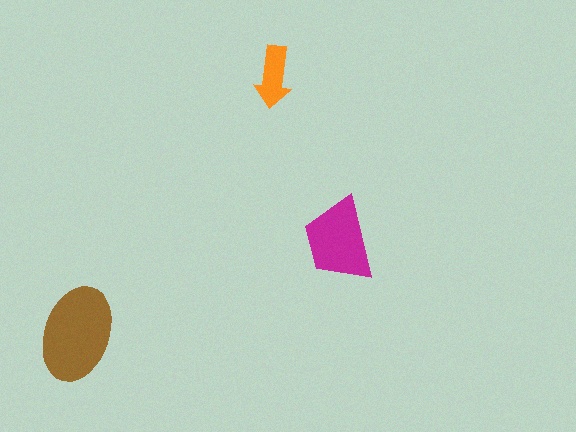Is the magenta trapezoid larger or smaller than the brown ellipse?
Smaller.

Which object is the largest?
The brown ellipse.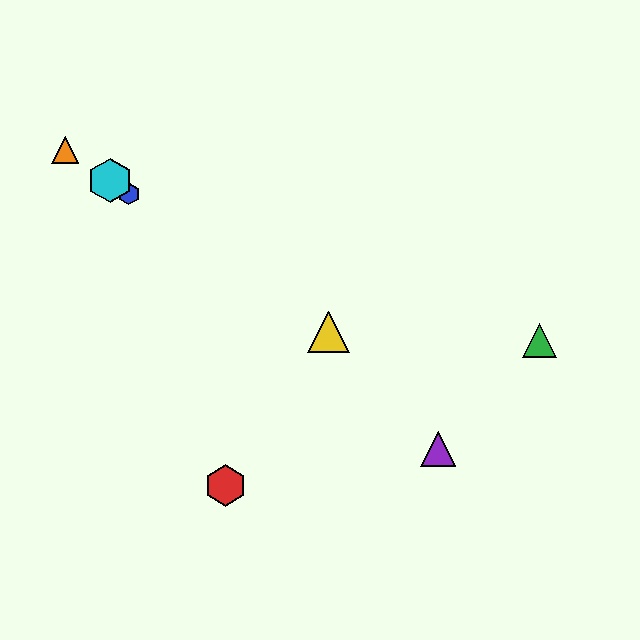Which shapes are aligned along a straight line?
The blue hexagon, the yellow triangle, the orange triangle, the cyan hexagon are aligned along a straight line.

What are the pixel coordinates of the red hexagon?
The red hexagon is at (225, 485).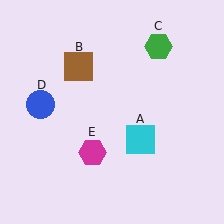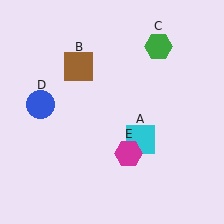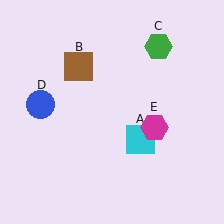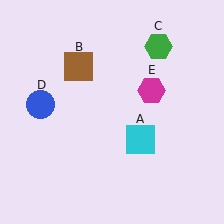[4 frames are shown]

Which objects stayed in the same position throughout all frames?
Cyan square (object A) and brown square (object B) and green hexagon (object C) and blue circle (object D) remained stationary.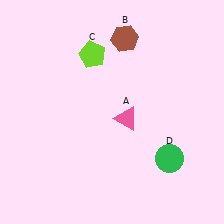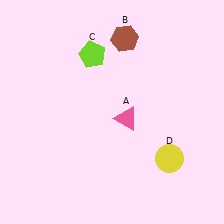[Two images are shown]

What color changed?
The circle (D) changed from green in Image 1 to yellow in Image 2.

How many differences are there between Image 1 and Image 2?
There is 1 difference between the two images.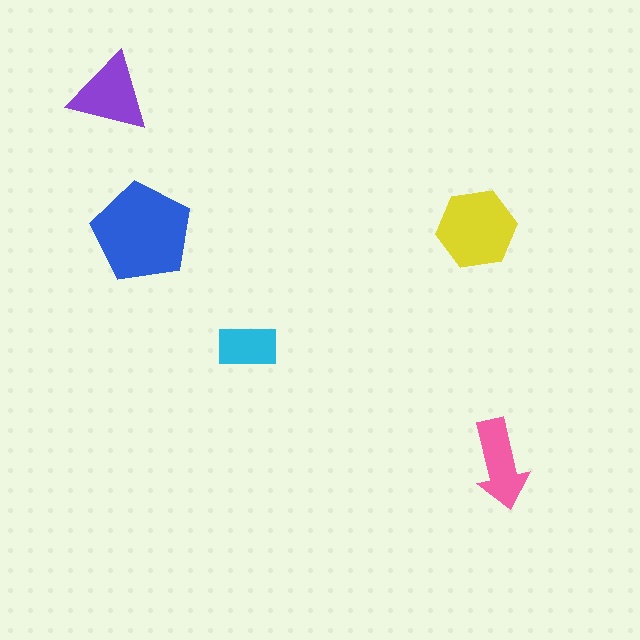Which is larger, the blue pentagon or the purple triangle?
The blue pentagon.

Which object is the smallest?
The cyan rectangle.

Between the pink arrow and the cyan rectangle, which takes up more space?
The pink arrow.